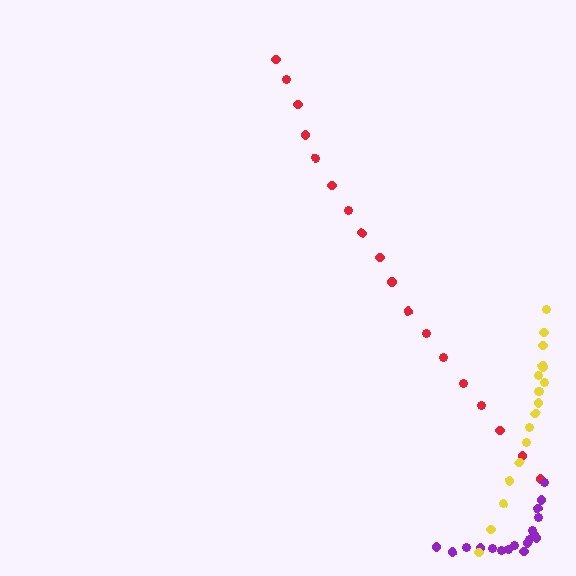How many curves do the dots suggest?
There are 3 distinct paths.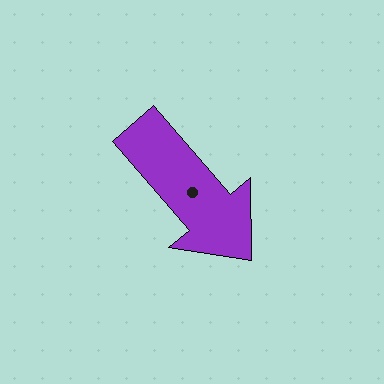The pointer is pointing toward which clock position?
Roughly 5 o'clock.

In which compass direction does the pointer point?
Southeast.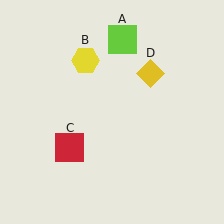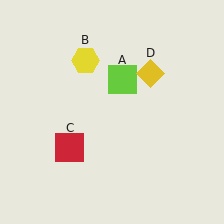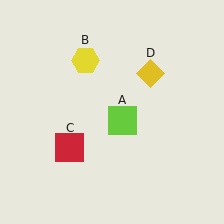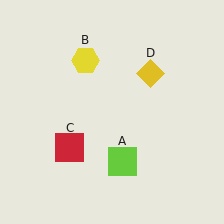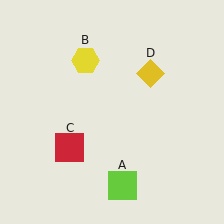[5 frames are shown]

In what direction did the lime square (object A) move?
The lime square (object A) moved down.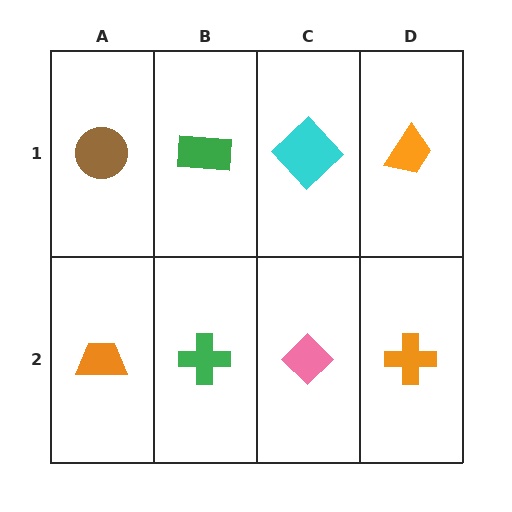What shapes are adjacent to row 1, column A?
An orange trapezoid (row 2, column A), a green rectangle (row 1, column B).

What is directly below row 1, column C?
A pink diamond.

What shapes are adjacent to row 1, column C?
A pink diamond (row 2, column C), a green rectangle (row 1, column B), an orange trapezoid (row 1, column D).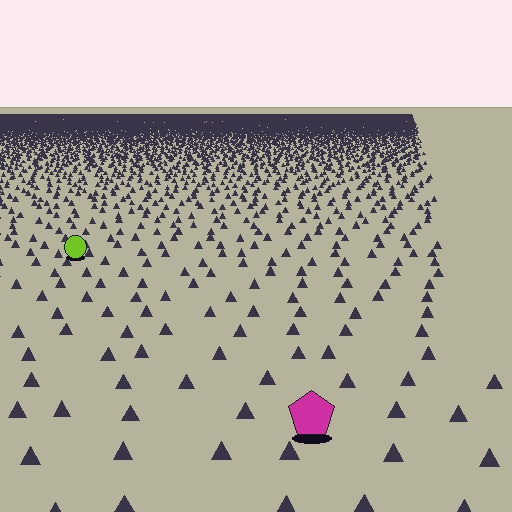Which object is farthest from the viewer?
The lime circle is farthest from the viewer. It appears smaller and the ground texture around it is denser.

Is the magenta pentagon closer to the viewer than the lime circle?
Yes. The magenta pentagon is closer — you can tell from the texture gradient: the ground texture is coarser near it.